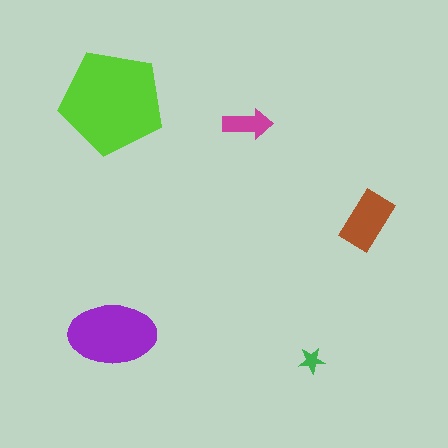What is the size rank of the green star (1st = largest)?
5th.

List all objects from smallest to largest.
The green star, the magenta arrow, the brown rectangle, the purple ellipse, the lime pentagon.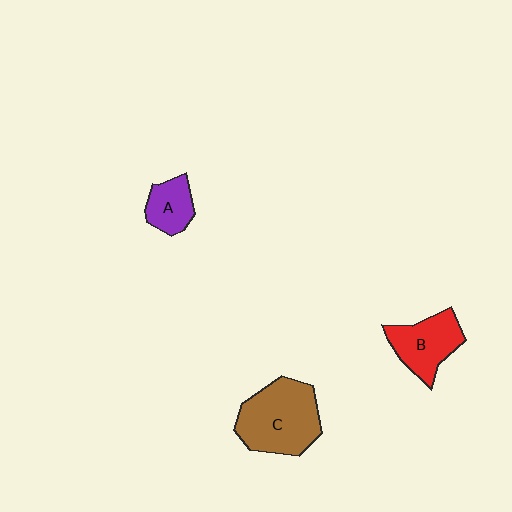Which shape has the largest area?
Shape C (brown).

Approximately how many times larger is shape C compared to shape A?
Approximately 2.3 times.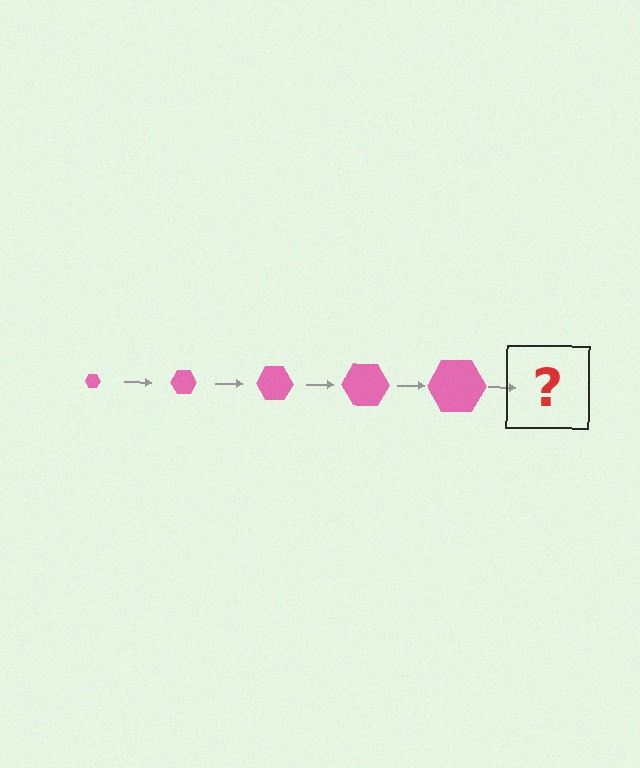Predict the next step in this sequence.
The next step is a pink hexagon, larger than the previous one.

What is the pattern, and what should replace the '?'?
The pattern is that the hexagon gets progressively larger each step. The '?' should be a pink hexagon, larger than the previous one.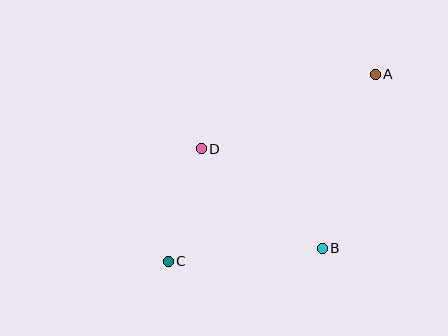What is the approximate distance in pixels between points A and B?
The distance between A and B is approximately 182 pixels.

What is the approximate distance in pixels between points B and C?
The distance between B and C is approximately 154 pixels.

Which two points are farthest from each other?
Points A and C are farthest from each other.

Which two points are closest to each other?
Points C and D are closest to each other.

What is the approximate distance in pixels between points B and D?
The distance between B and D is approximately 157 pixels.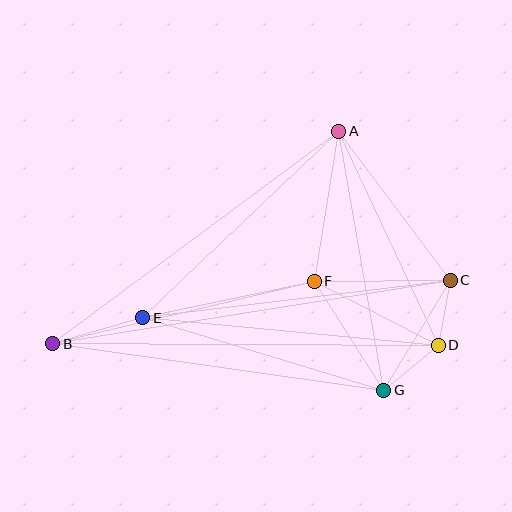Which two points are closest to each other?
Points C and D are closest to each other.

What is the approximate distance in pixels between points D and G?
The distance between D and G is approximately 71 pixels.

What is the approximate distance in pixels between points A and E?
The distance between A and E is approximately 271 pixels.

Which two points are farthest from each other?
Points B and C are farthest from each other.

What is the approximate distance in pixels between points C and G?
The distance between C and G is approximately 129 pixels.